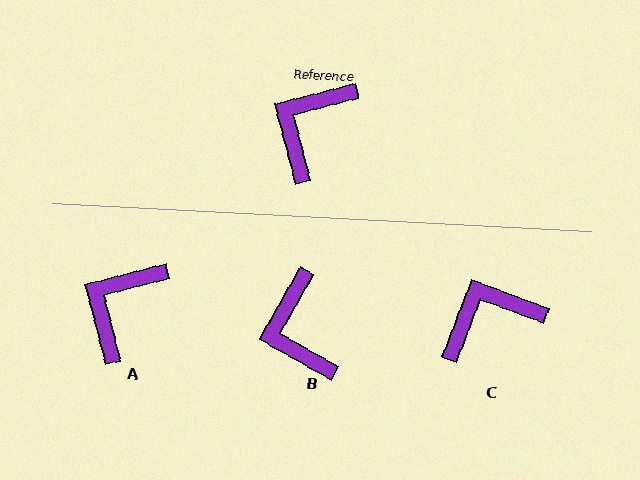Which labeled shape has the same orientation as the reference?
A.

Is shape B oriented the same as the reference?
No, it is off by about 46 degrees.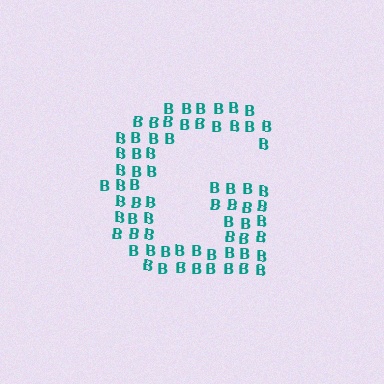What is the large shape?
The large shape is the letter G.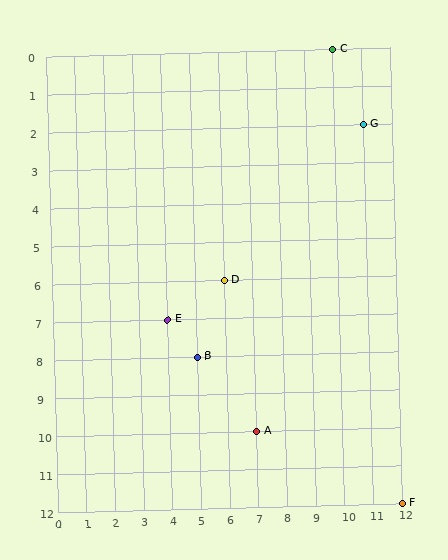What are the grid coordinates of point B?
Point B is at grid coordinates (5, 8).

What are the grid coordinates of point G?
Point G is at grid coordinates (11, 2).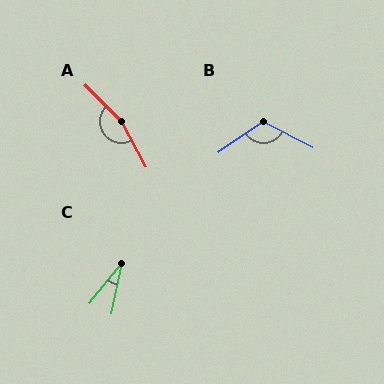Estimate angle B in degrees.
Approximately 118 degrees.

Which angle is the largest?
A, at approximately 163 degrees.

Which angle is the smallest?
C, at approximately 28 degrees.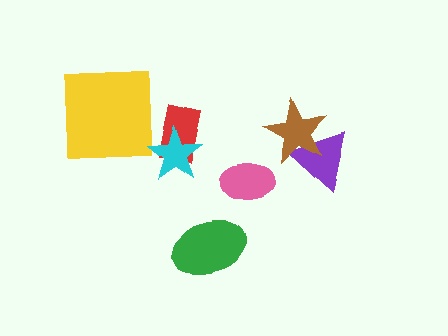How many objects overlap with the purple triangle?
1 object overlaps with the purple triangle.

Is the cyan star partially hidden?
No, no other shape covers it.